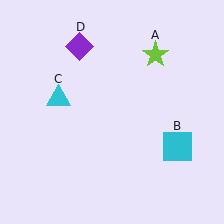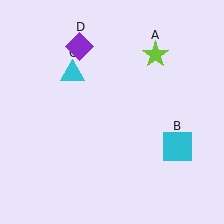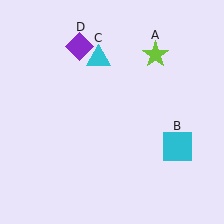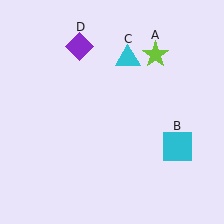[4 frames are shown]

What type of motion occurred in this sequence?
The cyan triangle (object C) rotated clockwise around the center of the scene.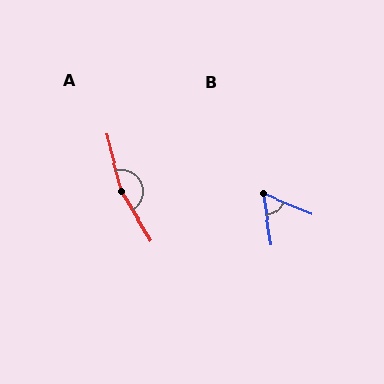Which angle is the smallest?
B, at approximately 59 degrees.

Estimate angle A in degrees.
Approximately 164 degrees.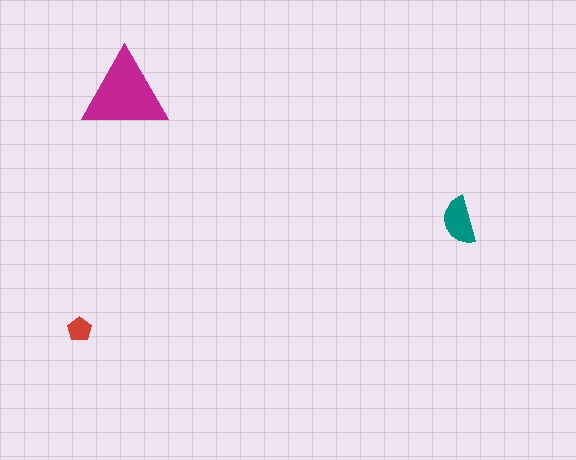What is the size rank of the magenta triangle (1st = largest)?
1st.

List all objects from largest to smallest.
The magenta triangle, the teal semicircle, the red pentagon.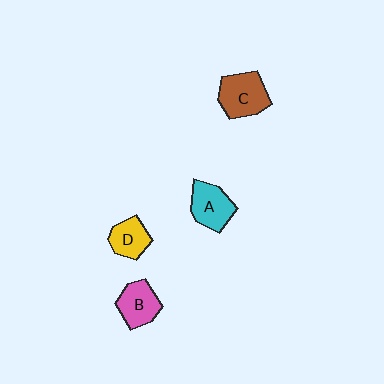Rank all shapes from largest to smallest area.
From largest to smallest: C (brown), A (cyan), B (pink), D (yellow).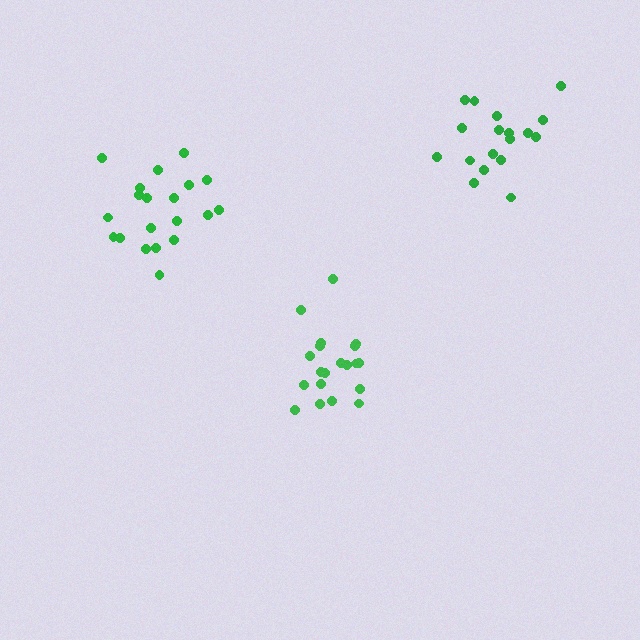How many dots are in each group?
Group 1: 20 dots, Group 2: 20 dots, Group 3: 18 dots (58 total).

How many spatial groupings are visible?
There are 3 spatial groupings.